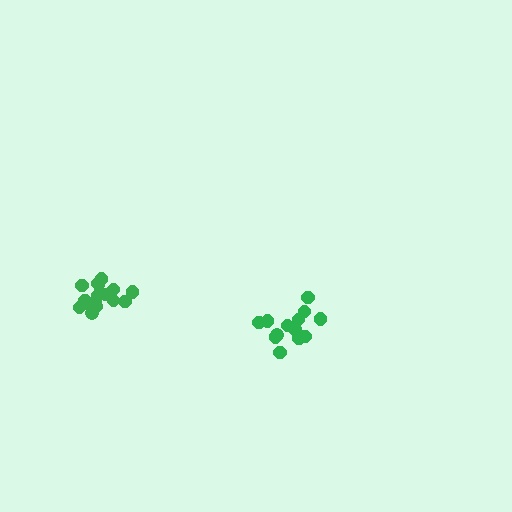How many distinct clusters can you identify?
There are 2 distinct clusters.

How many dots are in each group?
Group 1: 17 dots, Group 2: 14 dots (31 total).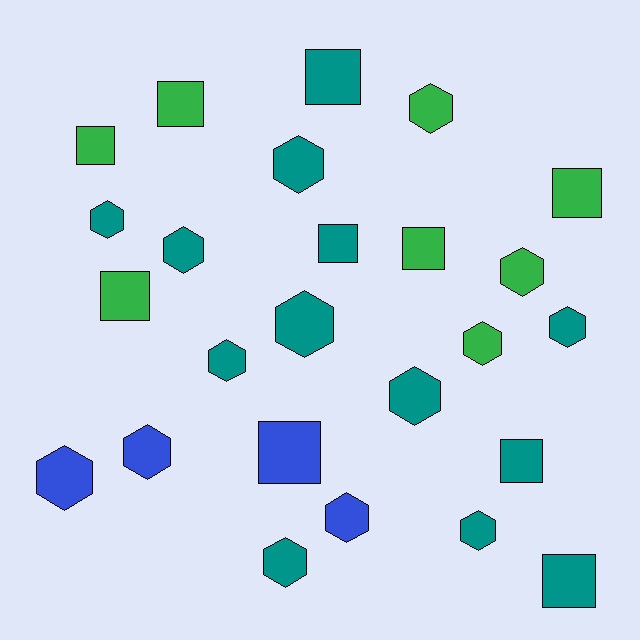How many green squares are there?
There are 5 green squares.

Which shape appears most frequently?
Hexagon, with 15 objects.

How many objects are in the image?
There are 25 objects.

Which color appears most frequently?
Teal, with 13 objects.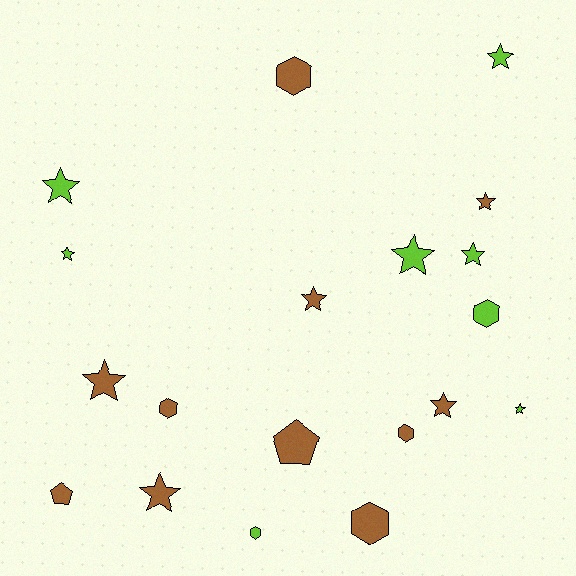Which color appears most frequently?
Brown, with 11 objects.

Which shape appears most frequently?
Star, with 11 objects.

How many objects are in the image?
There are 19 objects.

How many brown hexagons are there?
There are 4 brown hexagons.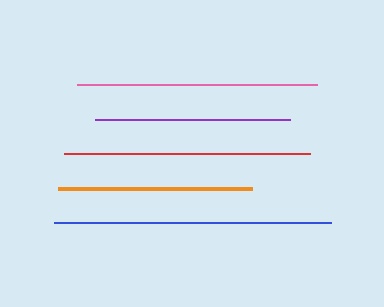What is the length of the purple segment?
The purple segment is approximately 195 pixels long.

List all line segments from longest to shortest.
From longest to shortest: blue, red, pink, purple, orange.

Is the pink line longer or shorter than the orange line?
The pink line is longer than the orange line.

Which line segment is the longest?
The blue line is the longest at approximately 276 pixels.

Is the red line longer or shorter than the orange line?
The red line is longer than the orange line.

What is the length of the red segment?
The red segment is approximately 246 pixels long.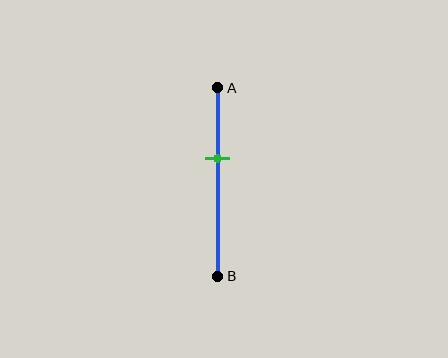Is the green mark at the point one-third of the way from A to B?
No, the mark is at about 35% from A, not at the 33% one-third point.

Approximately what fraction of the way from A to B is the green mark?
The green mark is approximately 35% of the way from A to B.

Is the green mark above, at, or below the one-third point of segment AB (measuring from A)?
The green mark is below the one-third point of segment AB.